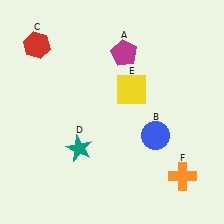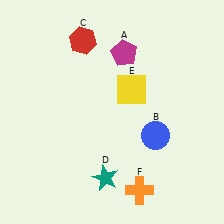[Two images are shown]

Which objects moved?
The objects that moved are: the red hexagon (C), the teal star (D), the orange cross (F).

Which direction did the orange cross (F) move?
The orange cross (F) moved left.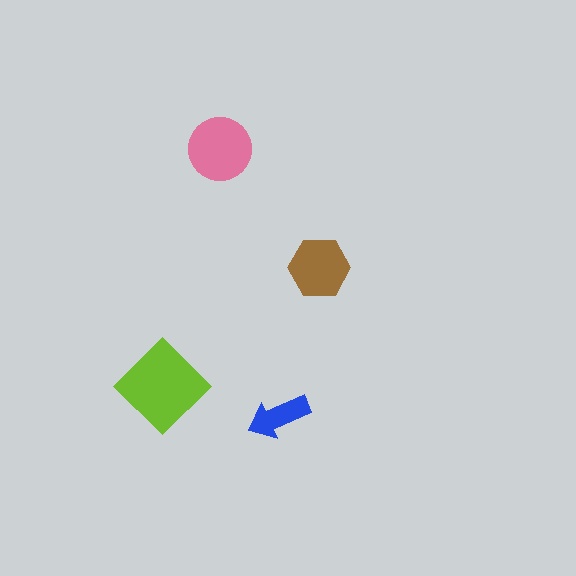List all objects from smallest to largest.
The blue arrow, the brown hexagon, the pink circle, the lime diamond.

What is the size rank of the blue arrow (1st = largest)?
4th.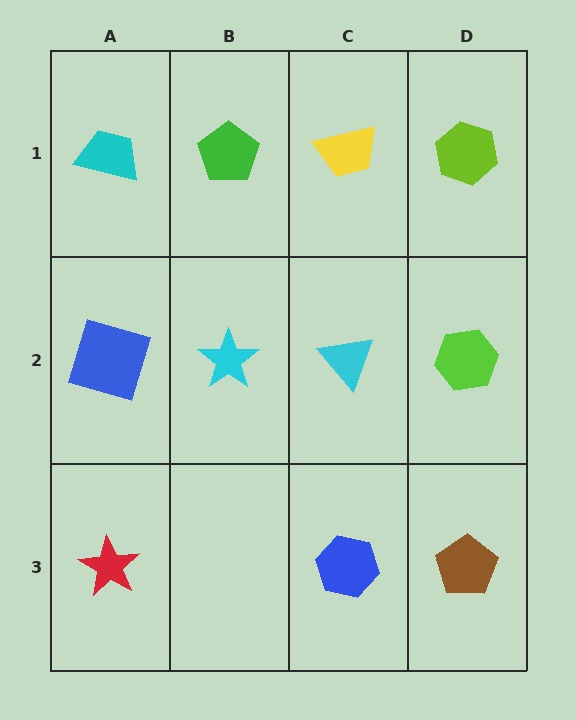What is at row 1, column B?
A green pentagon.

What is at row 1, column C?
A yellow trapezoid.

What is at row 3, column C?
A blue hexagon.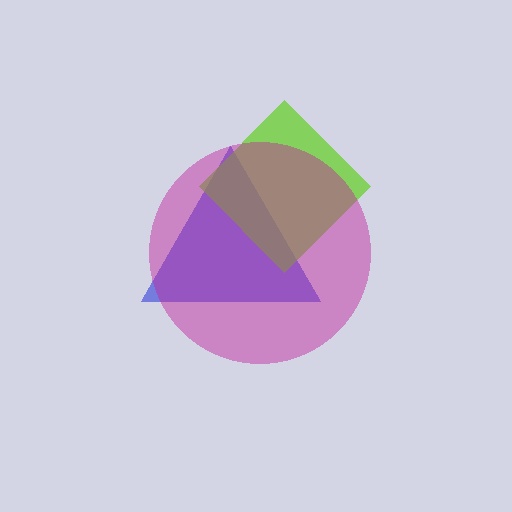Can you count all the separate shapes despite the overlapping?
Yes, there are 3 separate shapes.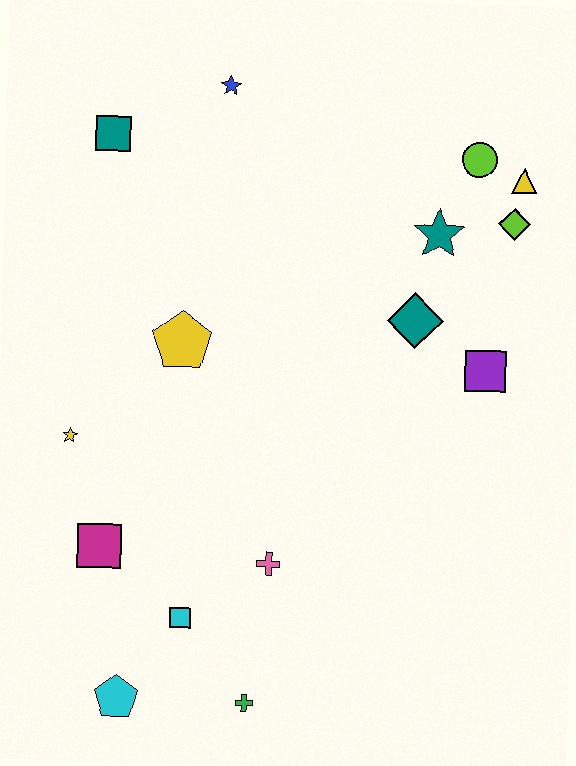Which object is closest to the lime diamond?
The yellow triangle is closest to the lime diamond.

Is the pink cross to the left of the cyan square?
No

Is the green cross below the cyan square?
Yes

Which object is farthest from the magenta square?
The yellow triangle is farthest from the magenta square.